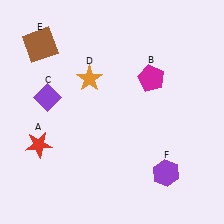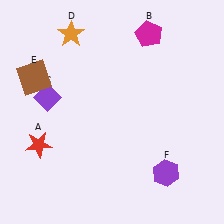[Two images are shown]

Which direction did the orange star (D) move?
The orange star (D) moved up.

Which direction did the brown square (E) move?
The brown square (E) moved down.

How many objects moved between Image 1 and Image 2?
3 objects moved between the two images.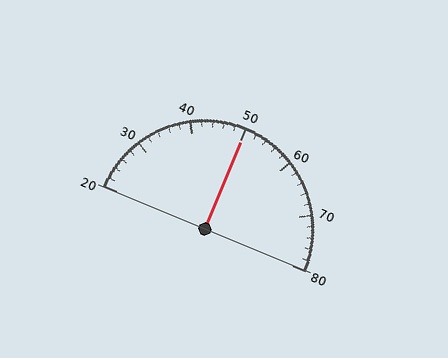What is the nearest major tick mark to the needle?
The nearest major tick mark is 50.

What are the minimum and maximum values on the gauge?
The gauge ranges from 20 to 80.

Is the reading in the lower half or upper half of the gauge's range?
The reading is in the upper half of the range (20 to 80).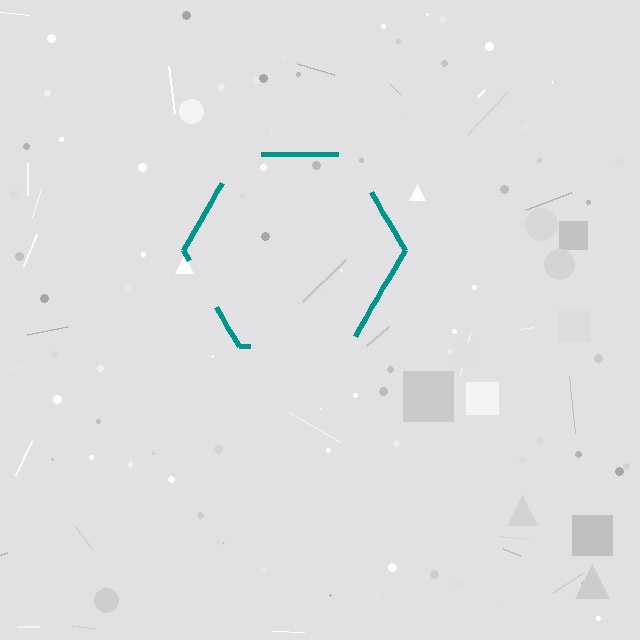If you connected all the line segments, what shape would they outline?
They would outline a hexagon.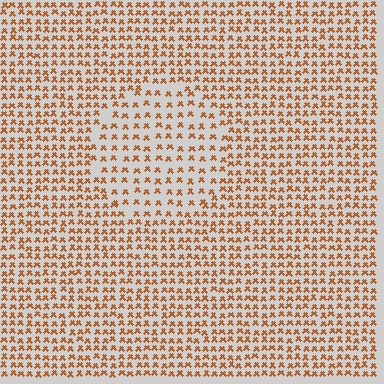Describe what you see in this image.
The image contains small brown elements arranged at two different densities. A circle-shaped region is visible where the elements are less densely packed than the surrounding area.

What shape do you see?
I see a circle.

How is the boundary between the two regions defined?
The boundary is defined by a change in element density (approximately 1.7x ratio). All elements are the same color, size, and shape.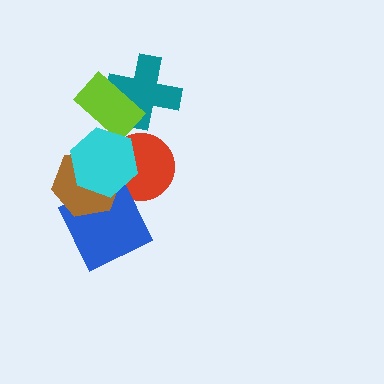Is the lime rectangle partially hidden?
Yes, it is partially covered by another shape.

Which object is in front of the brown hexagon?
The cyan hexagon is in front of the brown hexagon.